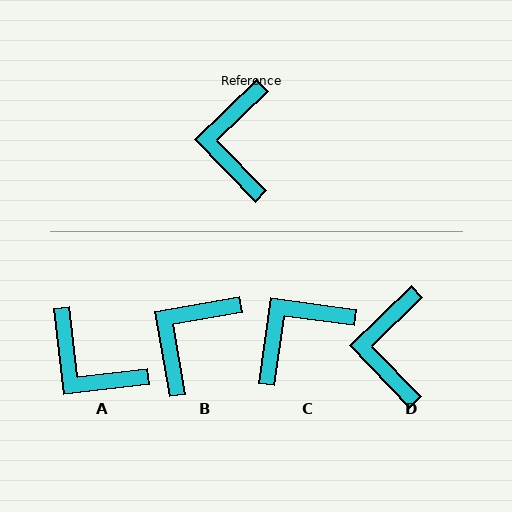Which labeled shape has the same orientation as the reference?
D.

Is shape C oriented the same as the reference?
No, it is off by about 52 degrees.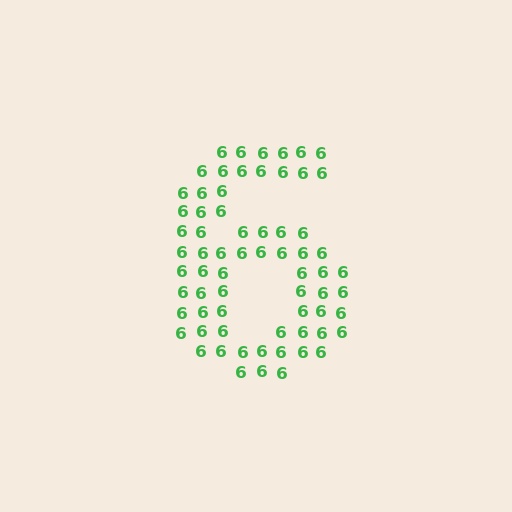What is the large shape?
The large shape is the digit 6.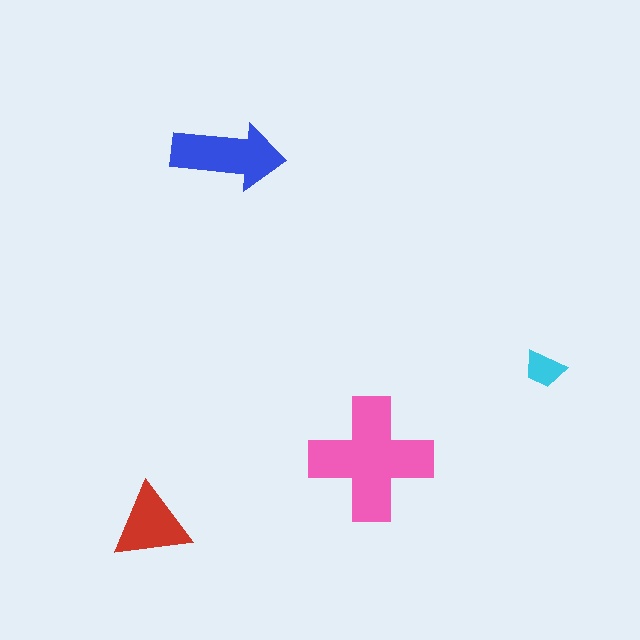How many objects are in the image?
There are 4 objects in the image.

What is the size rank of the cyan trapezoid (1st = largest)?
4th.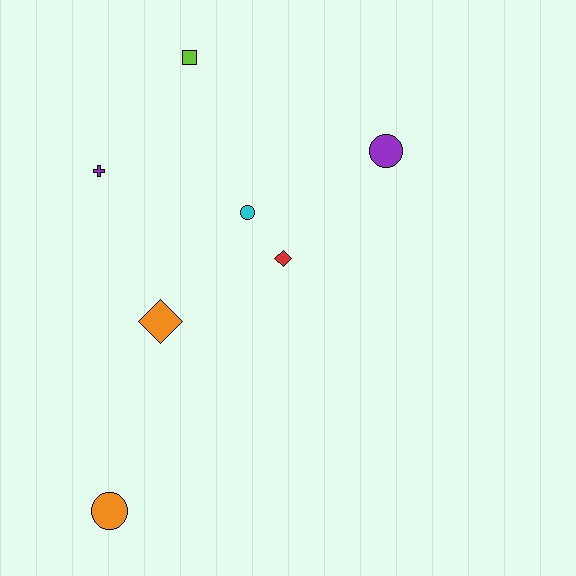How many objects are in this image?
There are 7 objects.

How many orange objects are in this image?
There are 2 orange objects.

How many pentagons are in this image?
There are no pentagons.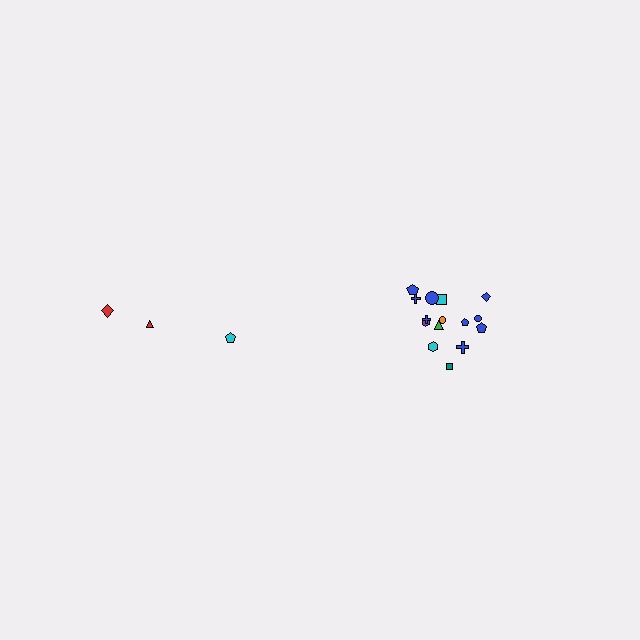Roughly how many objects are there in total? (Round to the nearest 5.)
Roughly 20 objects in total.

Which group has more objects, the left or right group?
The right group.